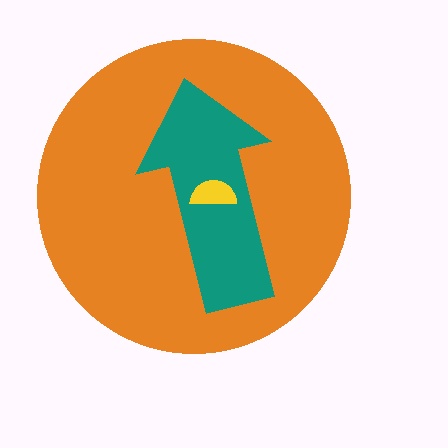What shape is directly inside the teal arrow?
The yellow semicircle.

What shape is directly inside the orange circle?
The teal arrow.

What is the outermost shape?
The orange circle.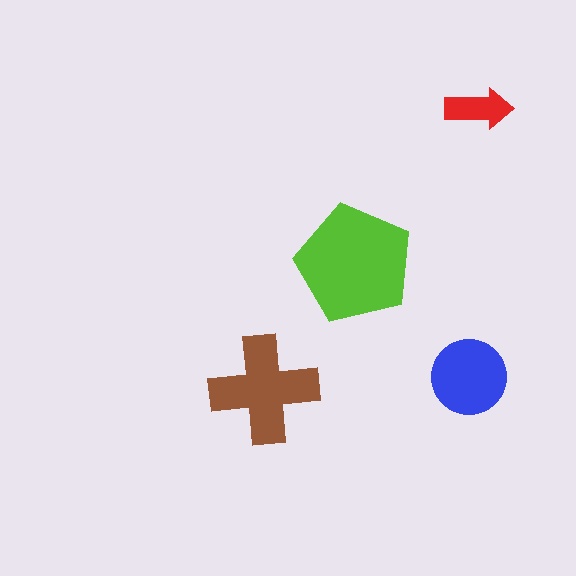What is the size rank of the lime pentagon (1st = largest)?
1st.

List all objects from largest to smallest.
The lime pentagon, the brown cross, the blue circle, the red arrow.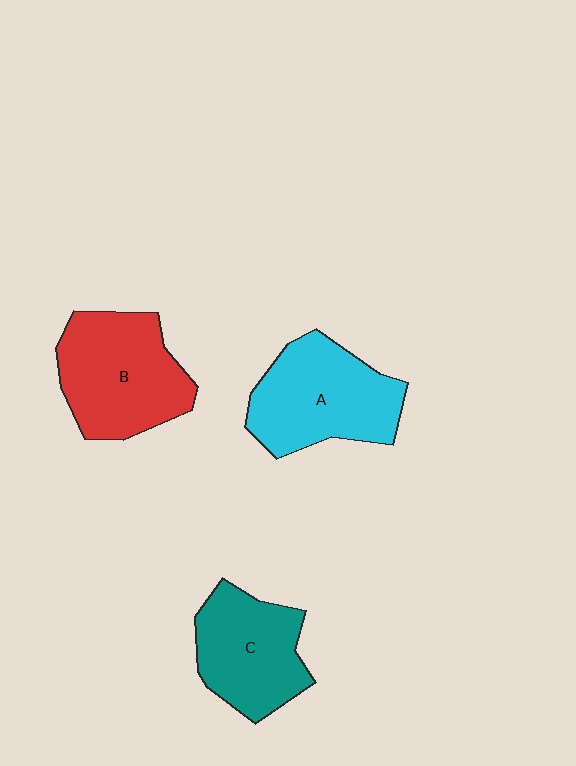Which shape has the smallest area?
Shape C (teal).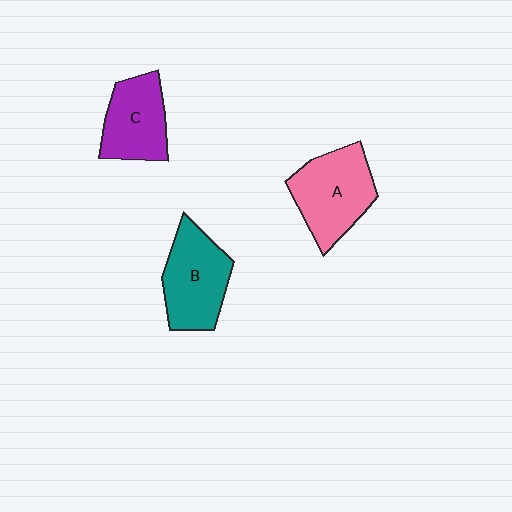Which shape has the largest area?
Shape A (pink).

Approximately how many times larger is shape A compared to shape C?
Approximately 1.2 times.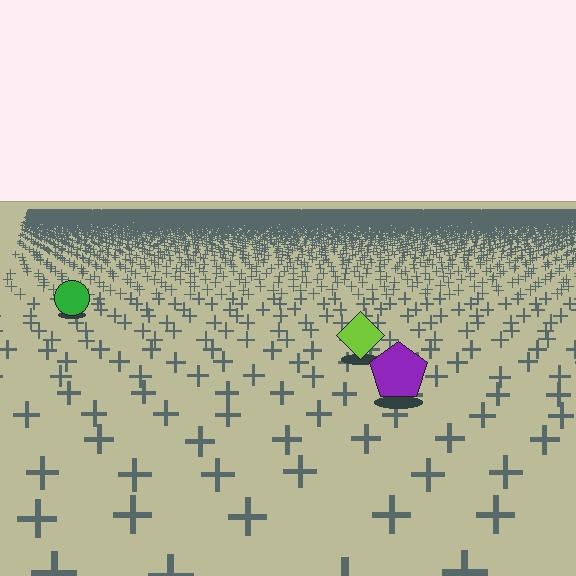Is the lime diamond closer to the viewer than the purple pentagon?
No. The purple pentagon is closer — you can tell from the texture gradient: the ground texture is coarser near it.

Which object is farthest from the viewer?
The green circle is farthest from the viewer. It appears smaller and the ground texture around it is denser.